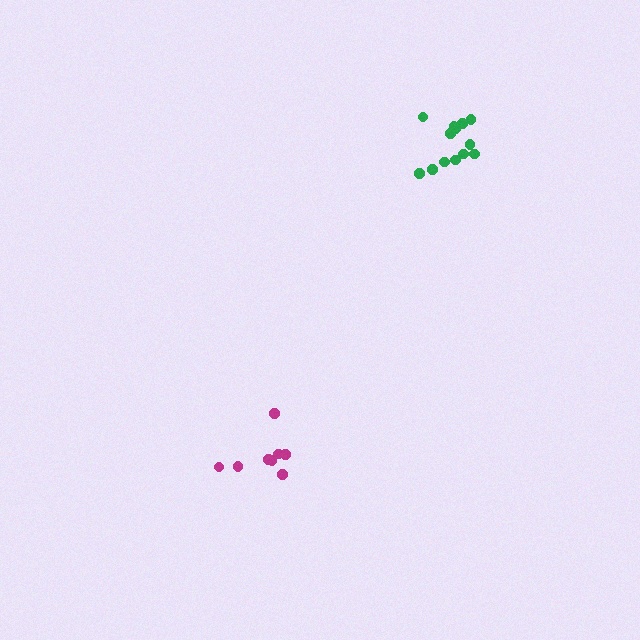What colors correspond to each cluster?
The clusters are colored: magenta, green.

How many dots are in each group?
Group 1: 8 dots, Group 2: 13 dots (21 total).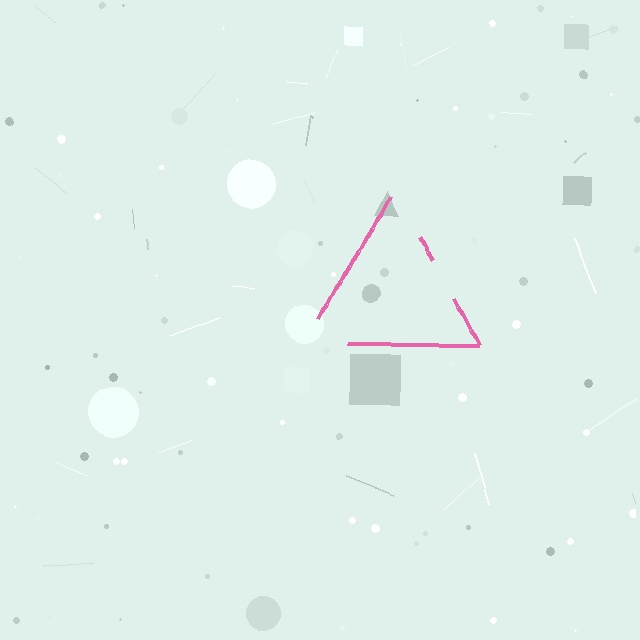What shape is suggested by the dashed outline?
The dashed outline suggests a triangle.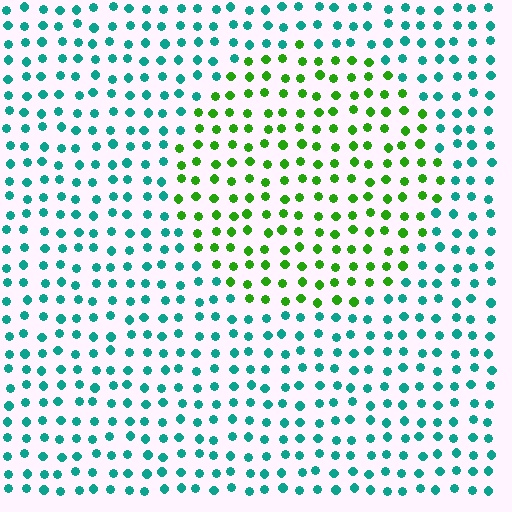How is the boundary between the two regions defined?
The boundary is defined purely by a slight shift in hue (about 61 degrees). Spacing, size, and orientation are identical on both sides.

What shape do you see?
I see a circle.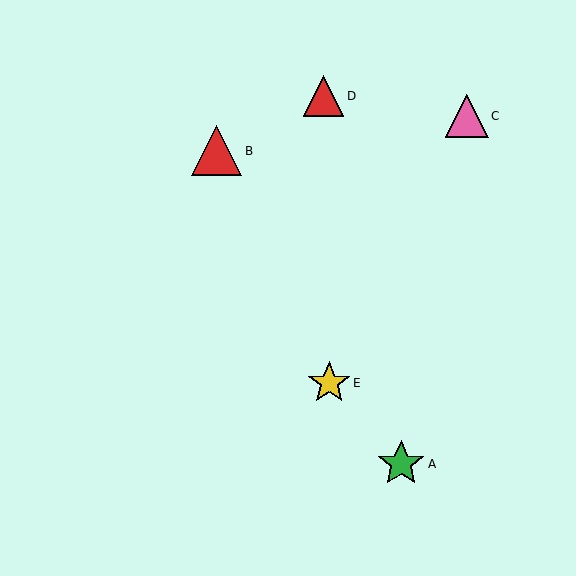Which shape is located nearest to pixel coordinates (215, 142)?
The red triangle (labeled B) at (217, 151) is nearest to that location.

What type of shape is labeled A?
Shape A is a green star.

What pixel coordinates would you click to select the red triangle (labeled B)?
Click at (217, 151) to select the red triangle B.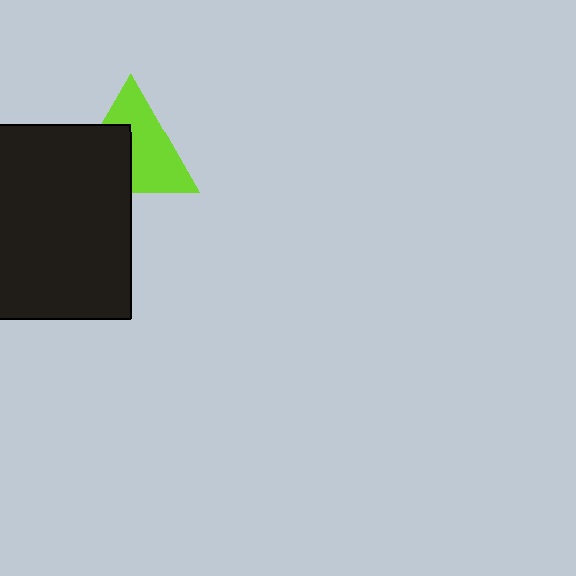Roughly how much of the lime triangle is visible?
About half of it is visible (roughly 59%).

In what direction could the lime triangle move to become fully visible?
The lime triangle could move toward the upper-right. That would shift it out from behind the black rectangle entirely.